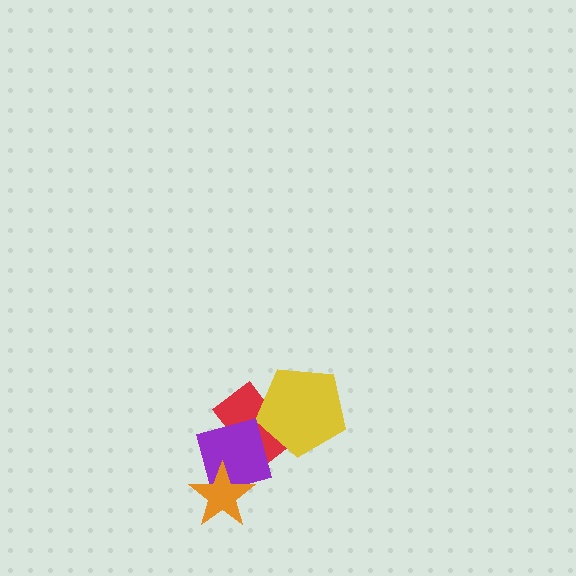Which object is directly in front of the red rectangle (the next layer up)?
The yellow pentagon is directly in front of the red rectangle.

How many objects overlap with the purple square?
2 objects overlap with the purple square.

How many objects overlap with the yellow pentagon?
1 object overlaps with the yellow pentagon.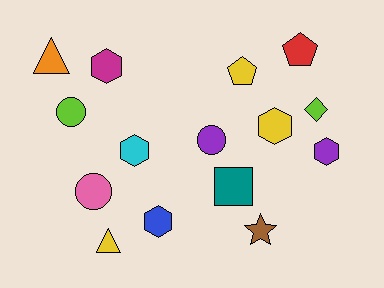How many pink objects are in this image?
There is 1 pink object.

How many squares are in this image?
There is 1 square.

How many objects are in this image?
There are 15 objects.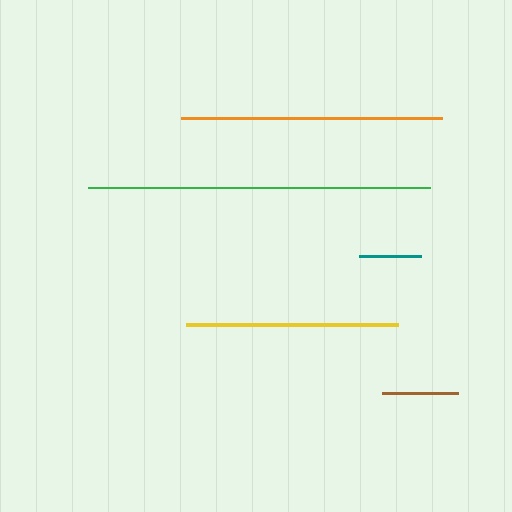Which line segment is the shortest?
The teal line is the shortest at approximately 62 pixels.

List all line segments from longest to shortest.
From longest to shortest: green, orange, yellow, brown, teal.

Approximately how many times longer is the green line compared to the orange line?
The green line is approximately 1.3 times the length of the orange line.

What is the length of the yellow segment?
The yellow segment is approximately 212 pixels long.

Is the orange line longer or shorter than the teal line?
The orange line is longer than the teal line.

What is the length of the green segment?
The green segment is approximately 342 pixels long.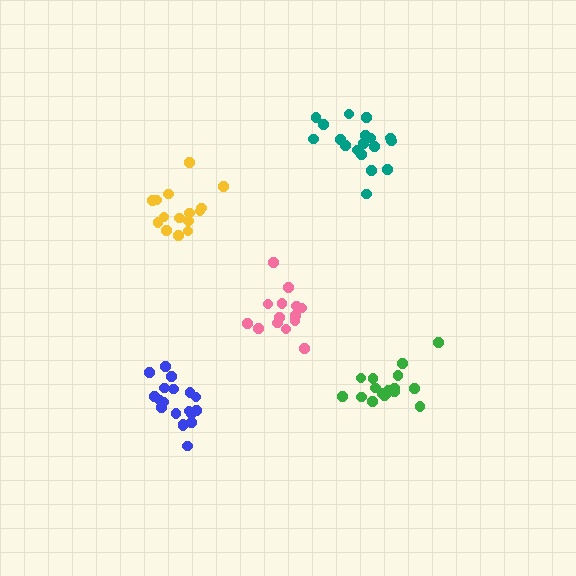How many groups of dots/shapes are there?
There are 5 groups.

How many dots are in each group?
Group 1: 18 dots, Group 2: 15 dots, Group 3: 17 dots, Group 4: 19 dots, Group 5: 15 dots (84 total).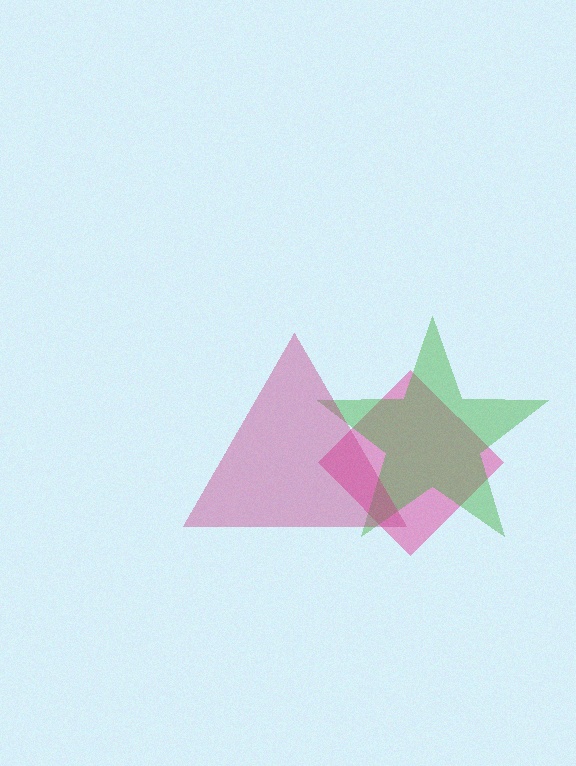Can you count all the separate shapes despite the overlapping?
Yes, there are 3 separate shapes.